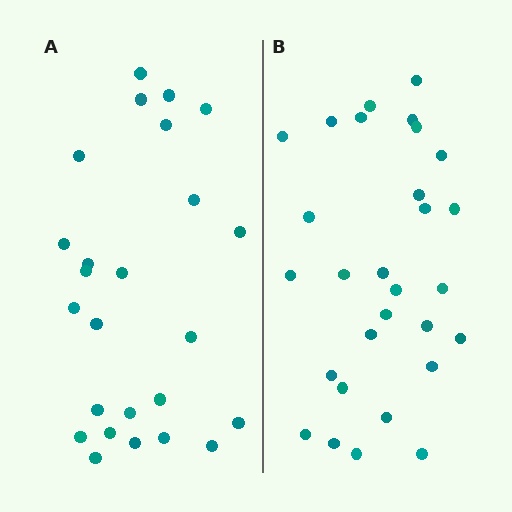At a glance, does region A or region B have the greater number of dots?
Region B (the right region) has more dots.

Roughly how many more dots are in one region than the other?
Region B has about 4 more dots than region A.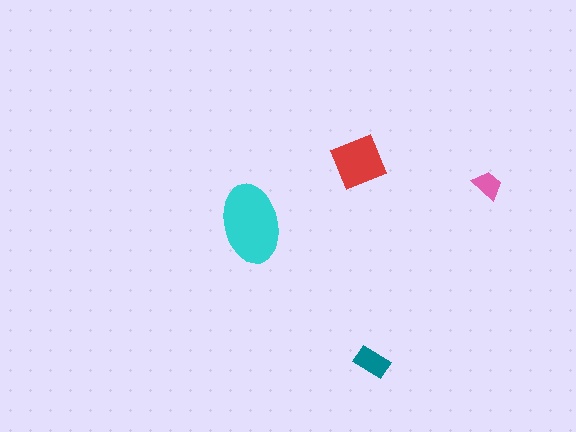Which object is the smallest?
The pink trapezoid.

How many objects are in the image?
There are 4 objects in the image.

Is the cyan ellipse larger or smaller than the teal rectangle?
Larger.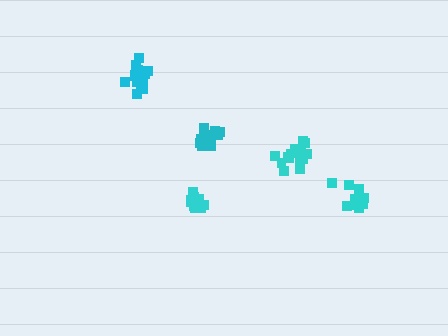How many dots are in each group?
Group 1: 16 dots, Group 2: 16 dots, Group 3: 10 dots, Group 4: 14 dots, Group 5: 15 dots (71 total).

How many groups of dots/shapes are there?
There are 5 groups.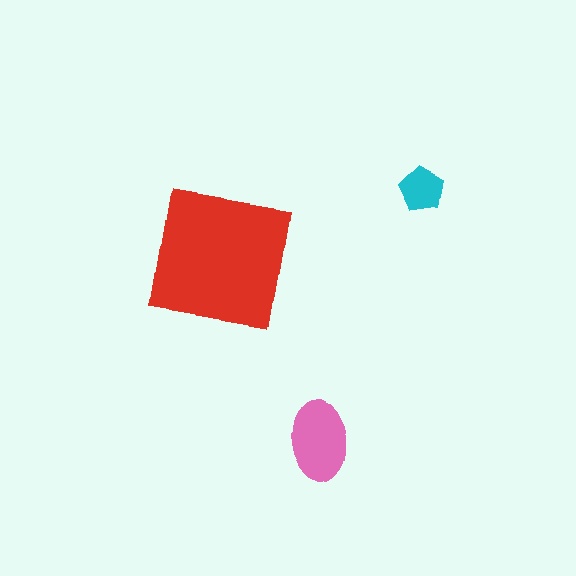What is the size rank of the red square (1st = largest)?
1st.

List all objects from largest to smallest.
The red square, the pink ellipse, the cyan pentagon.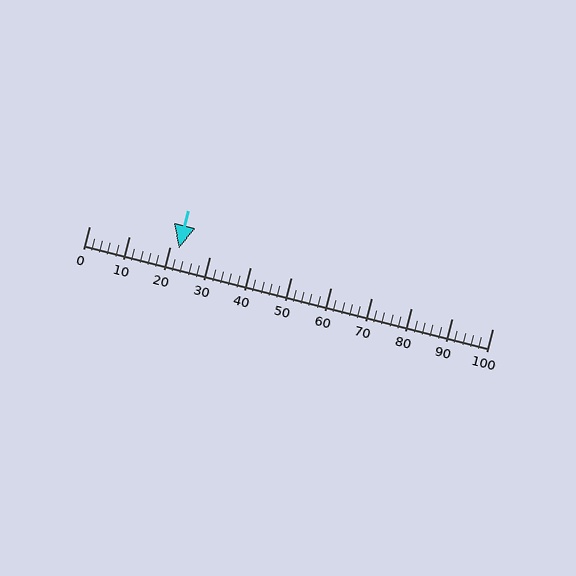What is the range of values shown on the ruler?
The ruler shows values from 0 to 100.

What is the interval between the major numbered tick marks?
The major tick marks are spaced 10 units apart.